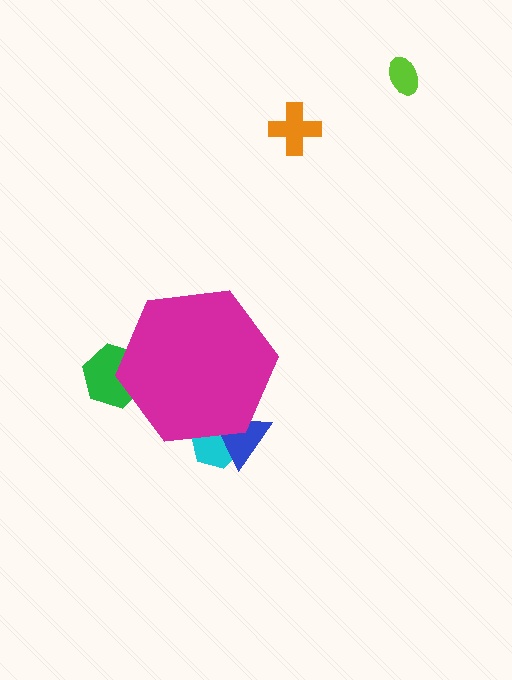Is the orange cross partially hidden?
No, the orange cross is fully visible.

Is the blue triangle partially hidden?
Yes, the blue triangle is partially hidden behind the magenta hexagon.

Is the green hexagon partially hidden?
Yes, the green hexagon is partially hidden behind the magenta hexagon.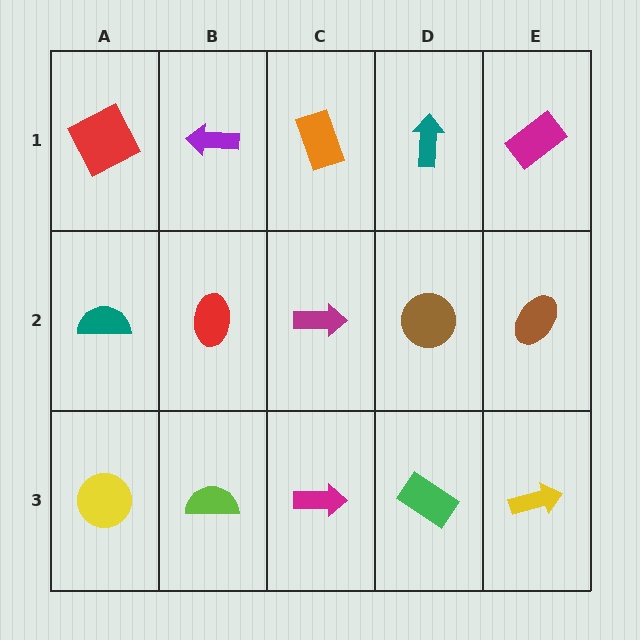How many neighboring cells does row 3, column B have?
3.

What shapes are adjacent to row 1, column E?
A brown ellipse (row 2, column E), a teal arrow (row 1, column D).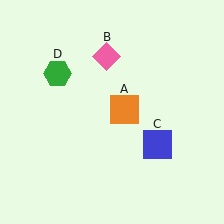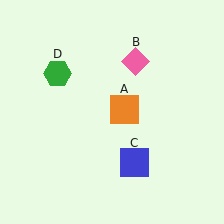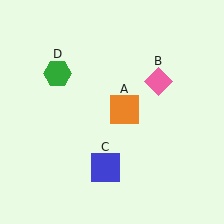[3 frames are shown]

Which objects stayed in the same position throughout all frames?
Orange square (object A) and green hexagon (object D) remained stationary.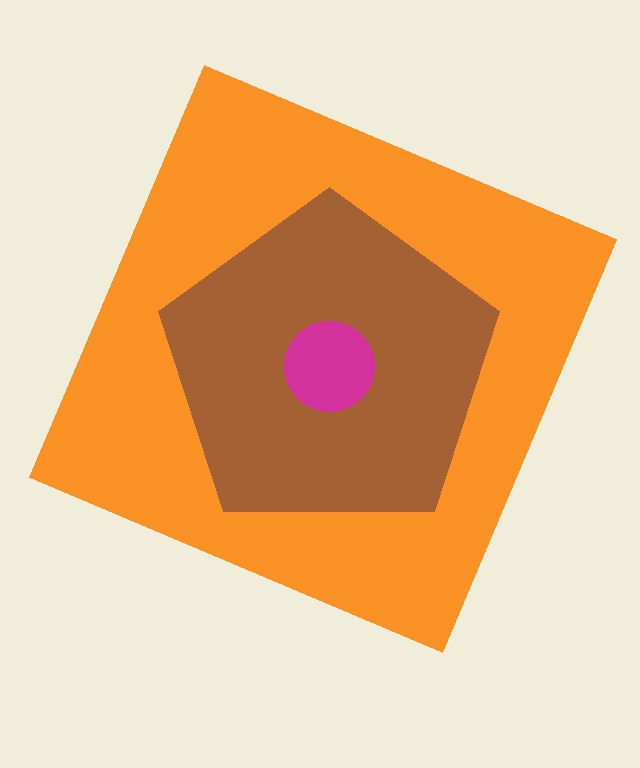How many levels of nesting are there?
3.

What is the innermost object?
The magenta circle.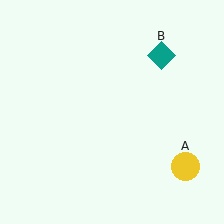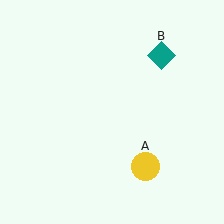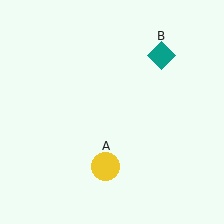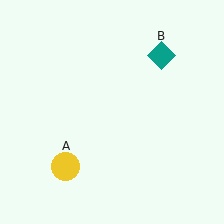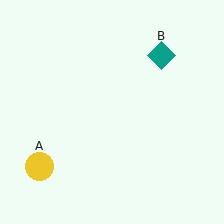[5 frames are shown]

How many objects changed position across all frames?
1 object changed position: yellow circle (object A).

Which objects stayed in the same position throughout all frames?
Teal diamond (object B) remained stationary.